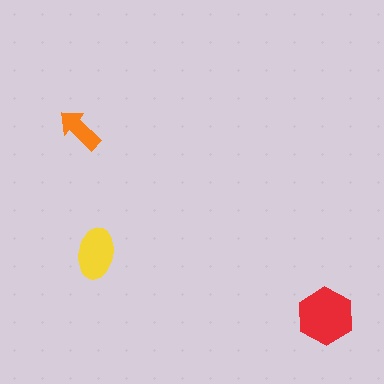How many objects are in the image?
There are 3 objects in the image.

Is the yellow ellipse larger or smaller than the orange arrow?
Larger.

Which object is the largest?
The red hexagon.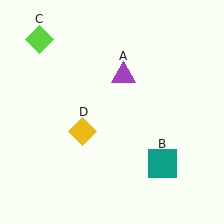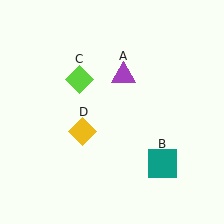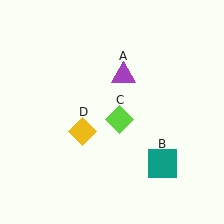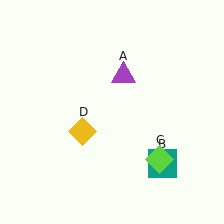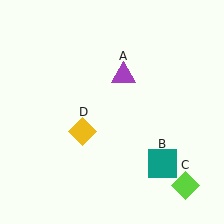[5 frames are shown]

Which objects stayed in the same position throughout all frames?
Purple triangle (object A) and teal square (object B) and yellow diamond (object D) remained stationary.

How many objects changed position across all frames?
1 object changed position: lime diamond (object C).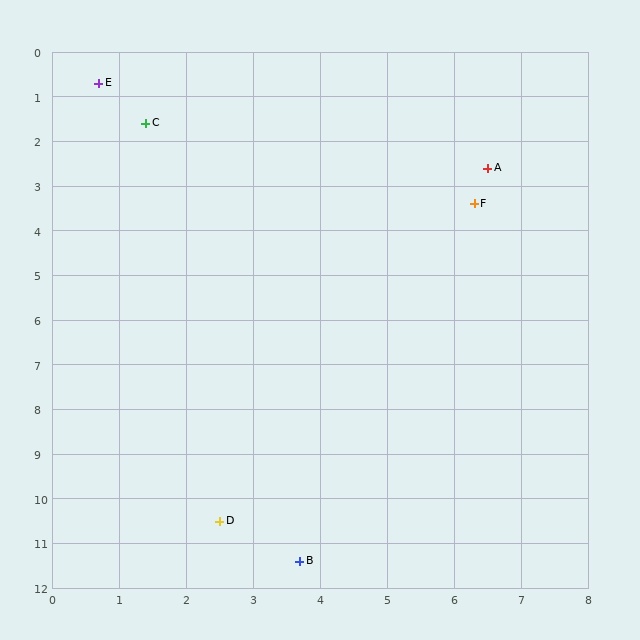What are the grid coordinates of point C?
Point C is at approximately (1.4, 1.6).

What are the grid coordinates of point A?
Point A is at approximately (6.5, 2.6).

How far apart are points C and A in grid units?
Points C and A are about 5.2 grid units apart.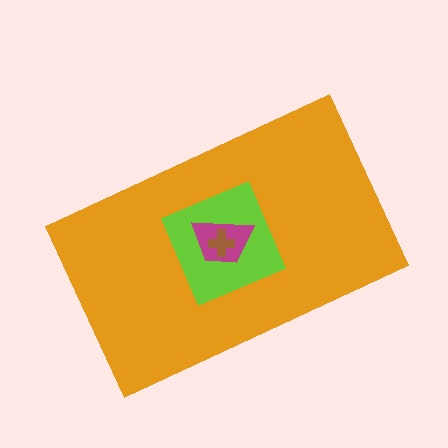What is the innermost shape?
The brown cross.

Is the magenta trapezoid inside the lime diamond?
Yes.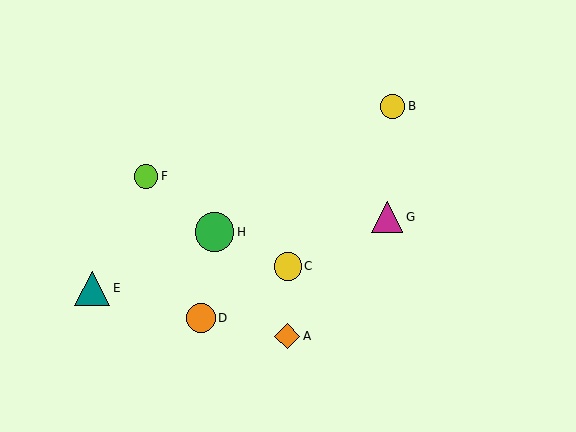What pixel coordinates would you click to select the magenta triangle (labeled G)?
Click at (387, 217) to select the magenta triangle G.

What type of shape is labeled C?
Shape C is a yellow circle.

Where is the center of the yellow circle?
The center of the yellow circle is at (288, 266).